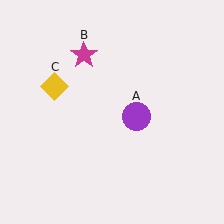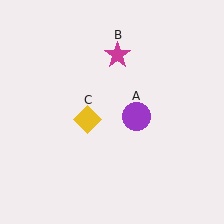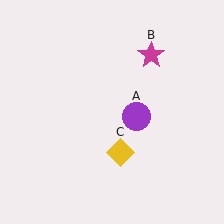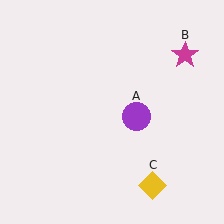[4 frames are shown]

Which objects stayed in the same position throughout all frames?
Purple circle (object A) remained stationary.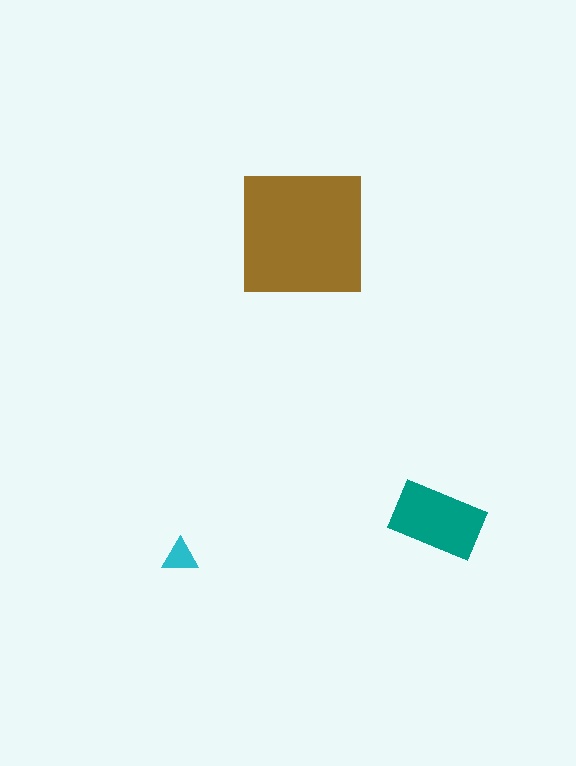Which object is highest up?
The brown square is topmost.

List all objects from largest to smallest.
The brown square, the teal rectangle, the cyan triangle.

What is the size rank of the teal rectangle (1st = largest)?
2nd.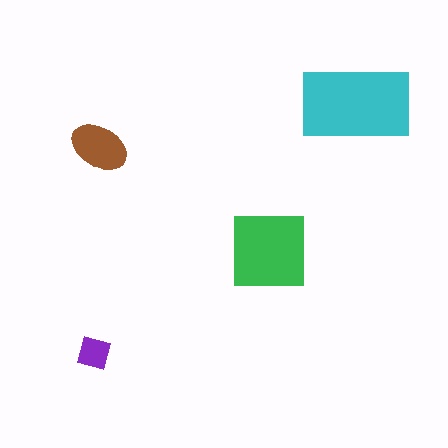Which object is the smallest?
The purple diamond.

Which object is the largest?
The cyan rectangle.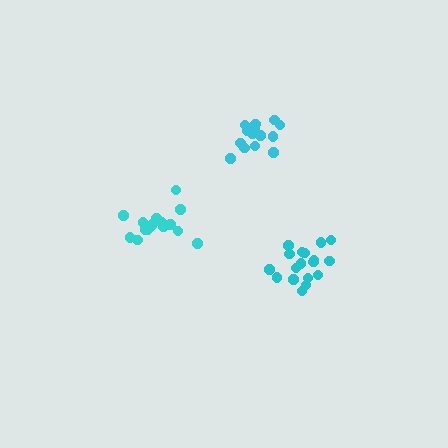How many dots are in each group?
Group 1: 16 dots, Group 2: 18 dots, Group 3: 16 dots (50 total).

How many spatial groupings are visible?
There are 3 spatial groupings.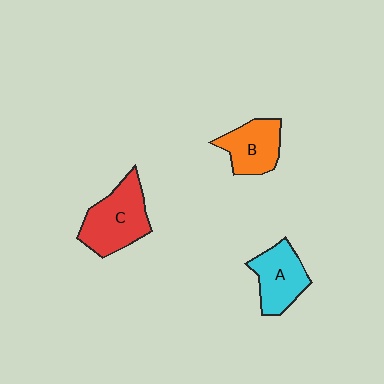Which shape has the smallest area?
Shape B (orange).